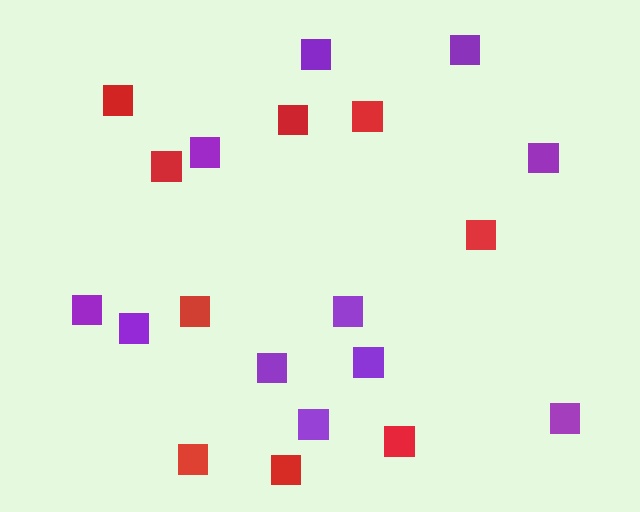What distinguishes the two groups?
There are 2 groups: one group of purple squares (11) and one group of red squares (9).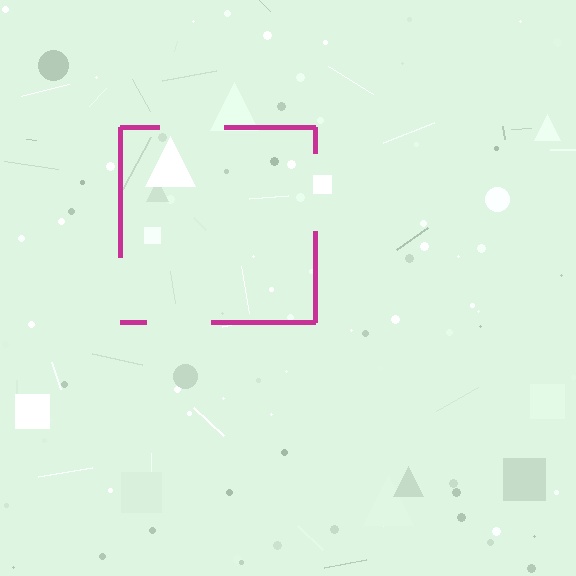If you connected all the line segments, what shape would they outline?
They would outline a square.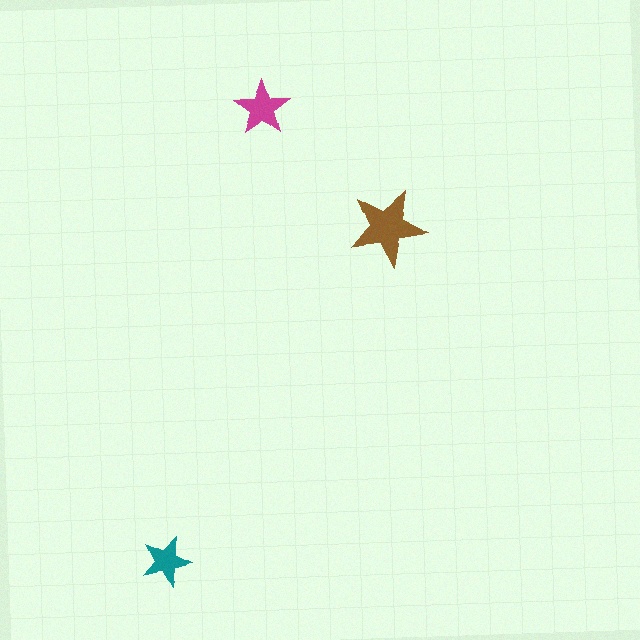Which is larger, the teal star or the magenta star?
The magenta one.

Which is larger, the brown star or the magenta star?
The brown one.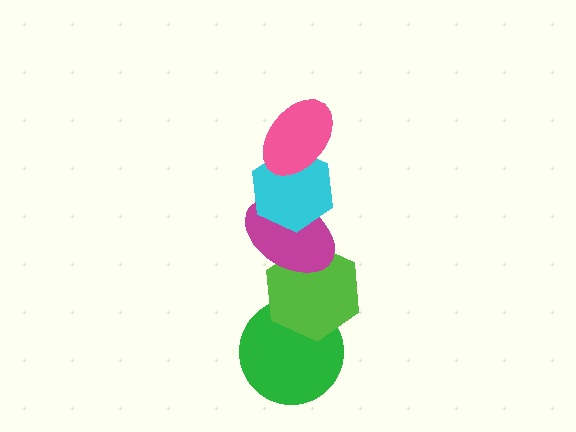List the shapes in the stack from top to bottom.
From top to bottom: the pink ellipse, the cyan hexagon, the magenta ellipse, the lime hexagon, the green circle.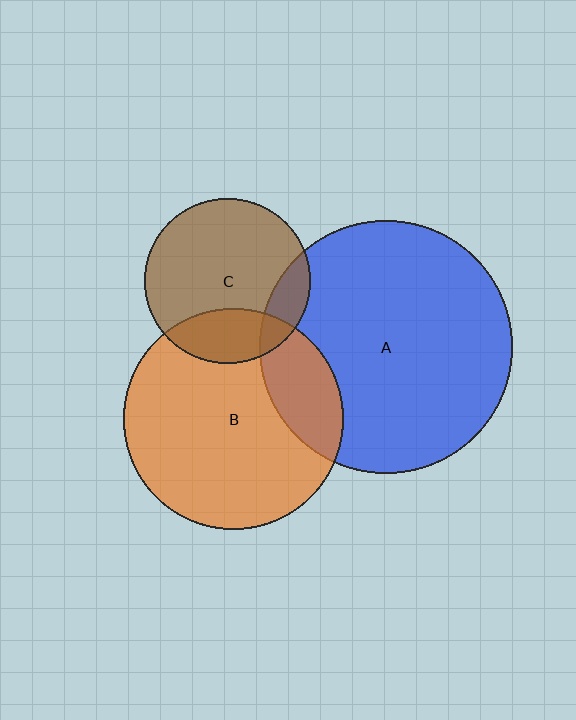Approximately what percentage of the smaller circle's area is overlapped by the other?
Approximately 25%.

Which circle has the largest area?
Circle A (blue).